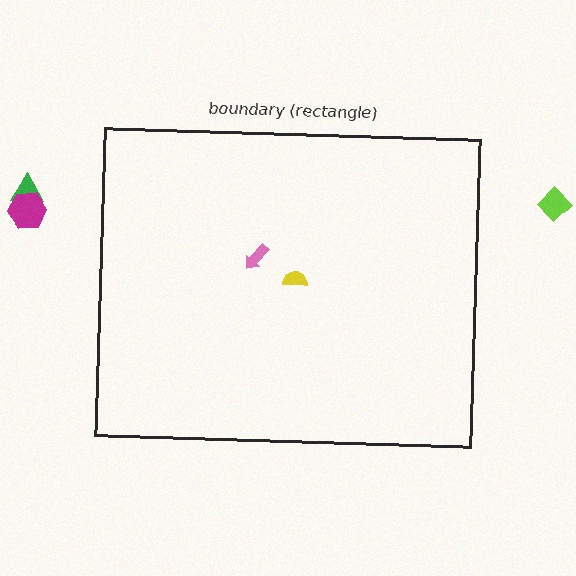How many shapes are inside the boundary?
2 inside, 3 outside.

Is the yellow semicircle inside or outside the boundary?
Inside.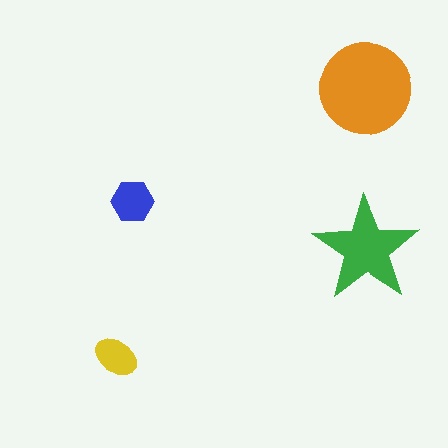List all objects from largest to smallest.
The orange circle, the green star, the blue hexagon, the yellow ellipse.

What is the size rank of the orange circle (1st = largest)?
1st.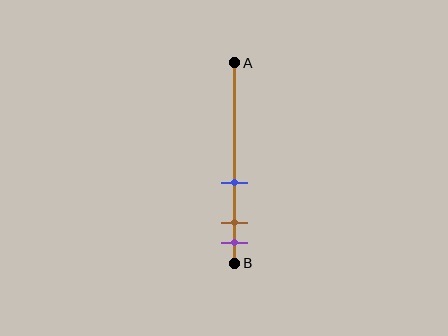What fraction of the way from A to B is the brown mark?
The brown mark is approximately 80% (0.8) of the way from A to B.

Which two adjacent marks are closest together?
The brown and purple marks are the closest adjacent pair.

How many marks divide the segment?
There are 3 marks dividing the segment.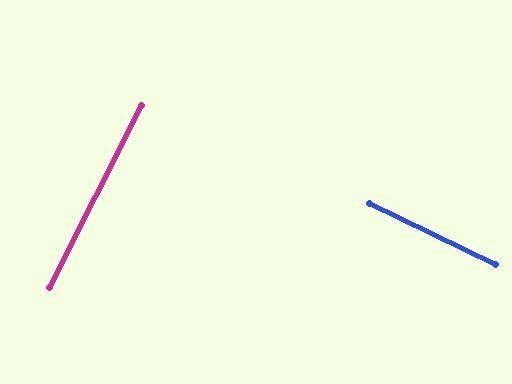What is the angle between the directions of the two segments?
Approximately 89 degrees.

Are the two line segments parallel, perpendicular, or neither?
Perpendicular — they meet at approximately 89°.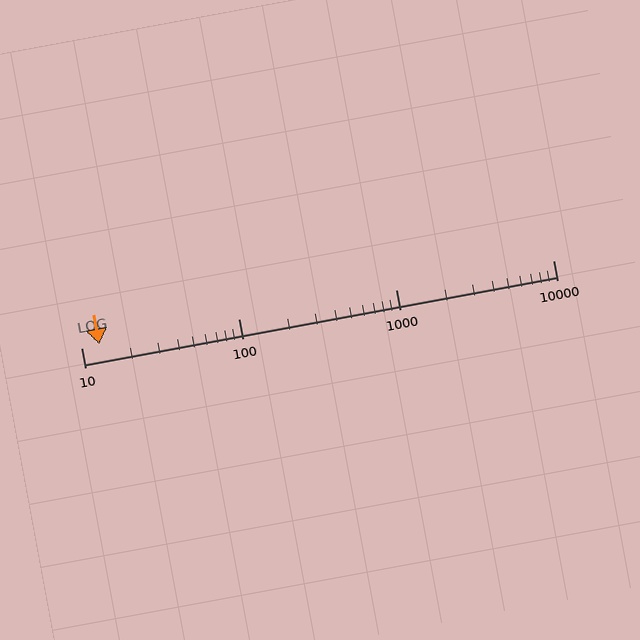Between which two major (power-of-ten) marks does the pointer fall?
The pointer is between 10 and 100.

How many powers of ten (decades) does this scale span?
The scale spans 3 decades, from 10 to 10000.